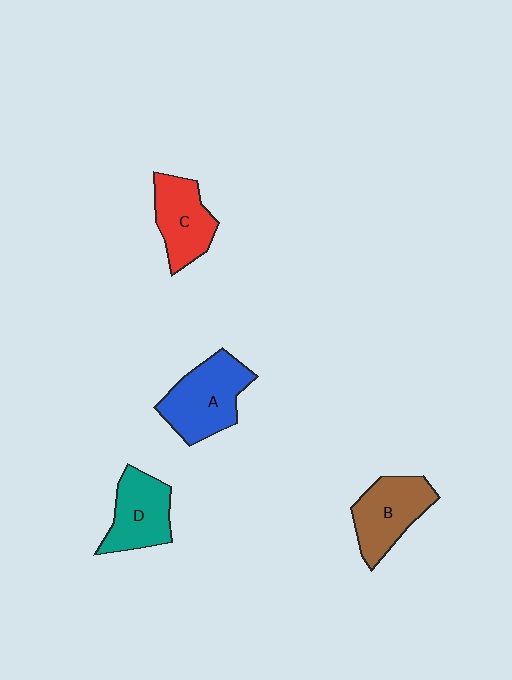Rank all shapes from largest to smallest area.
From largest to smallest: A (blue), B (brown), D (teal), C (red).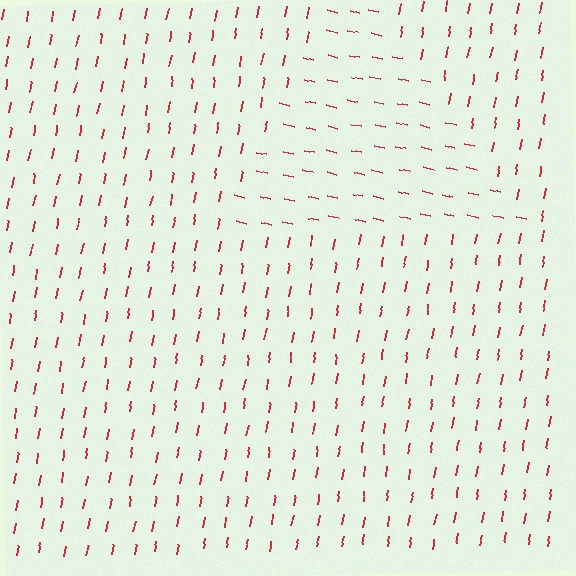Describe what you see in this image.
The image is filled with small red line segments. A triangle region in the image has lines oriented differently from the surrounding lines, creating a visible texture boundary.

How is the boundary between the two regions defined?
The boundary is defined purely by a change in line orientation (approximately 87 degrees difference). All lines are the same color and thickness.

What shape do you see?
I see a triangle.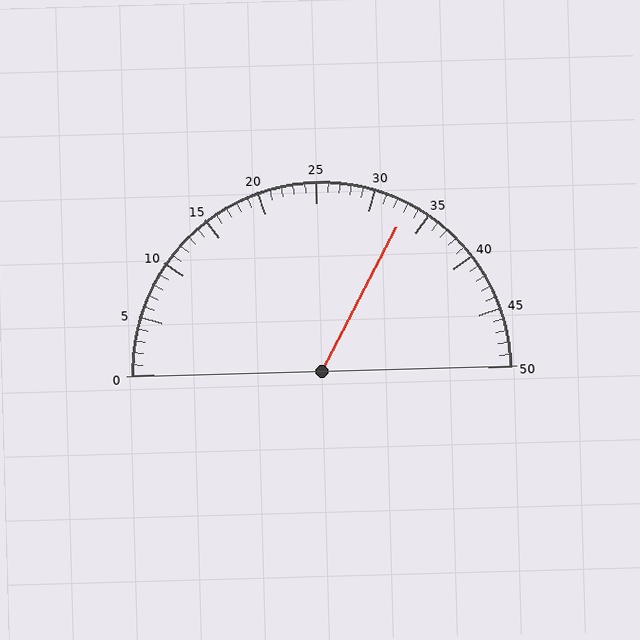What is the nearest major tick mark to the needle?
The nearest major tick mark is 35.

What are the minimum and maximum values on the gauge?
The gauge ranges from 0 to 50.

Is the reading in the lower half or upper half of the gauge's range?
The reading is in the upper half of the range (0 to 50).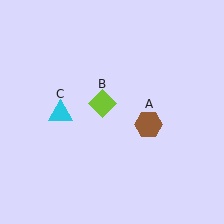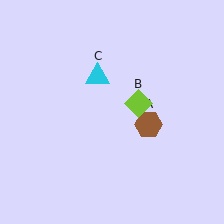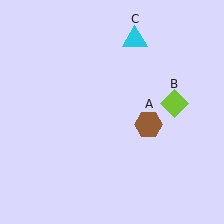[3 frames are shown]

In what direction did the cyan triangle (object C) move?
The cyan triangle (object C) moved up and to the right.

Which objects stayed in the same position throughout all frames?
Brown hexagon (object A) remained stationary.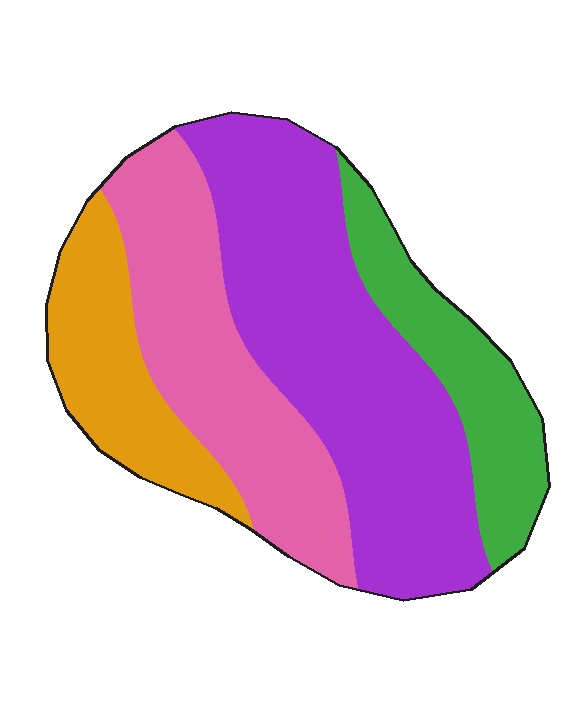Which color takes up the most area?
Purple, at roughly 40%.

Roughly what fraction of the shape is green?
Green takes up about one sixth (1/6) of the shape.